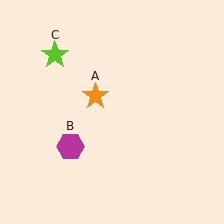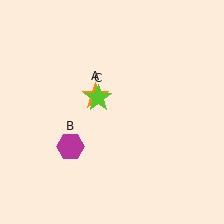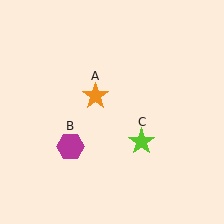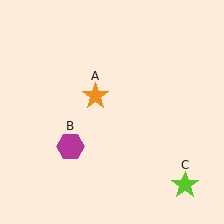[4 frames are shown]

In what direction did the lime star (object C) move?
The lime star (object C) moved down and to the right.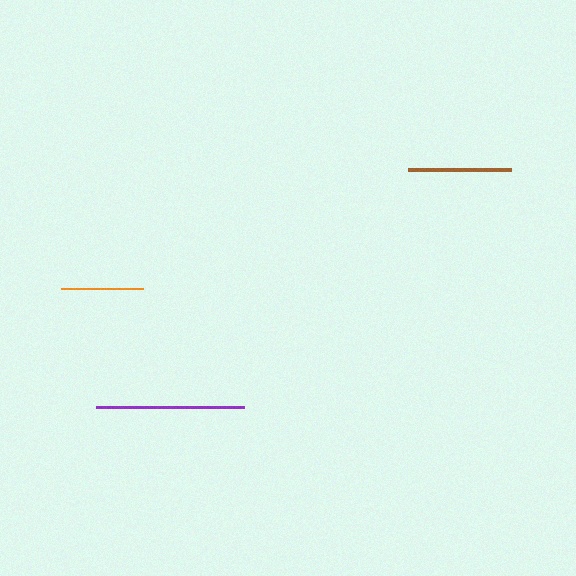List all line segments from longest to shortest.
From longest to shortest: purple, brown, orange.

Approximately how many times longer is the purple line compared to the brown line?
The purple line is approximately 1.4 times the length of the brown line.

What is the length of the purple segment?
The purple segment is approximately 148 pixels long.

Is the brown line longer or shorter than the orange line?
The brown line is longer than the orange line.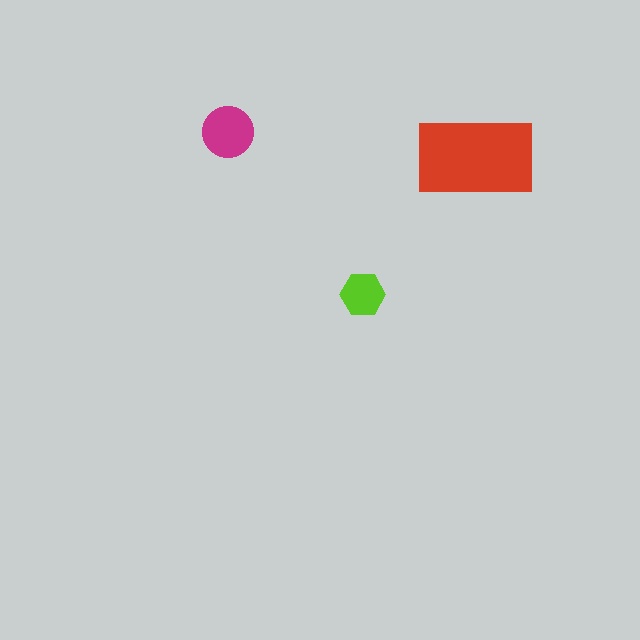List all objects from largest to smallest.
The red rectangle, the magenta circle, the lime hexagon.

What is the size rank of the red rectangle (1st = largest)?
1st.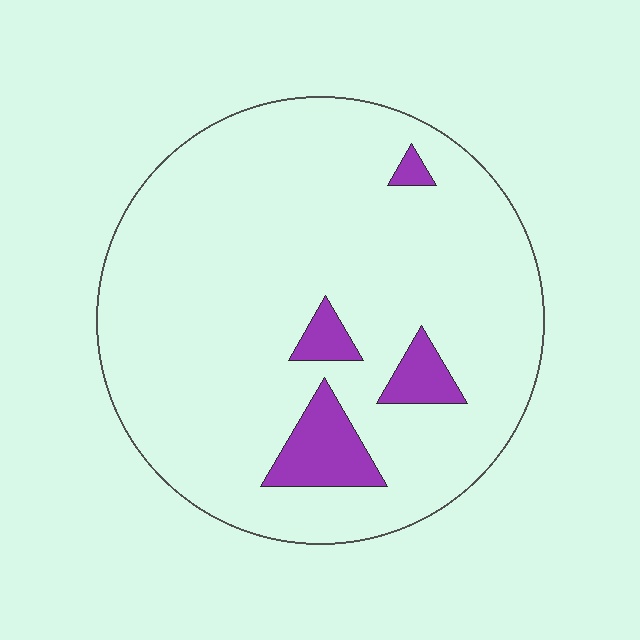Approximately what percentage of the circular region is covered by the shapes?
Approximately 10%.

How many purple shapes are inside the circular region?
4.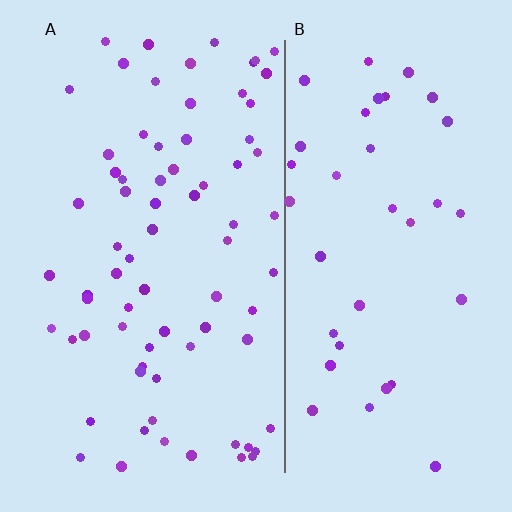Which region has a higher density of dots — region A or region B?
A (the left).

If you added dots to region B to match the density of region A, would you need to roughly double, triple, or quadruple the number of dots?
Approximately double.